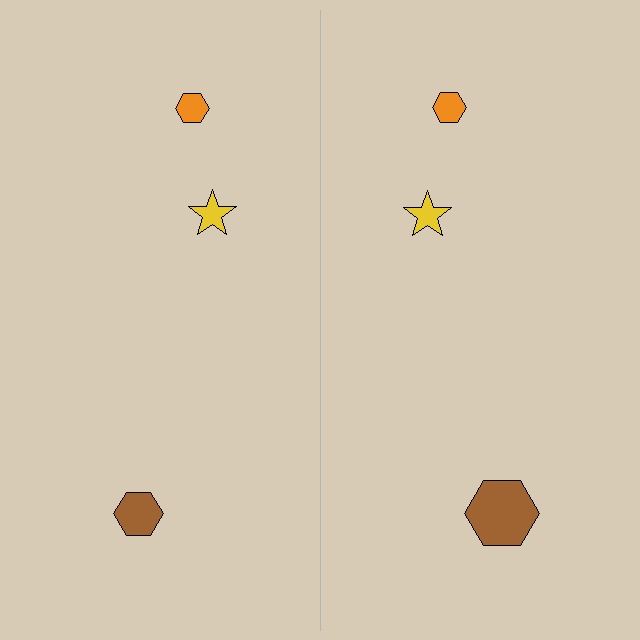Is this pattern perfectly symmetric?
No, the pattern is not perfectly symmetric. The brown hexagon on the right side has a different size than its mirror counterpart.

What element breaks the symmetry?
The brown hexagon on the right side has a different size than its mirror counterpart.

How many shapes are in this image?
There are 6 shapes in this image.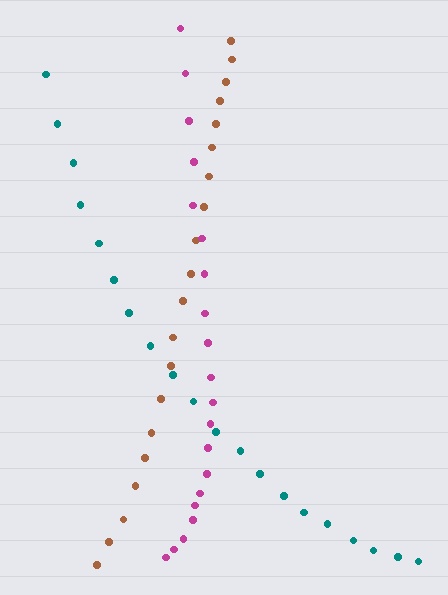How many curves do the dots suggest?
There are 3 distinct paths.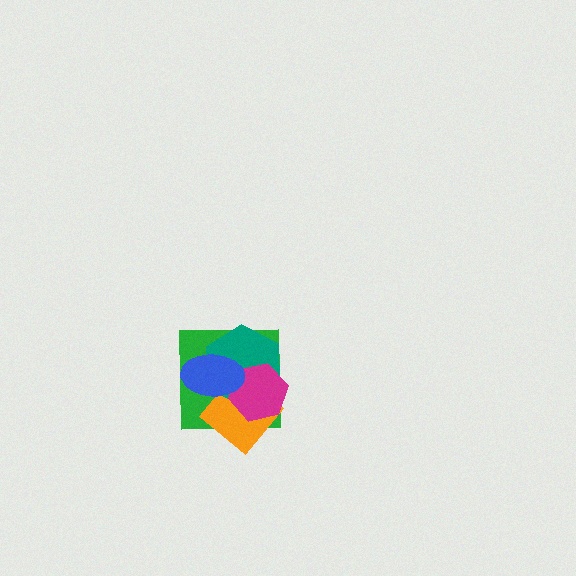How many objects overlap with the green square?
4 objects overlap with the green square.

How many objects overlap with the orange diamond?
4 objects overlap with the orange diamond.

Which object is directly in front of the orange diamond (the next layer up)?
The teal hexagon is directly in front of the orange diamond.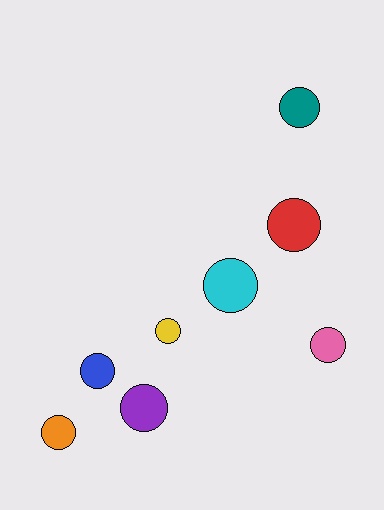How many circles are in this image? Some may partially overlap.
There are 8 circles.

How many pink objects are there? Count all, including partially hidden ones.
There is 1 pink object.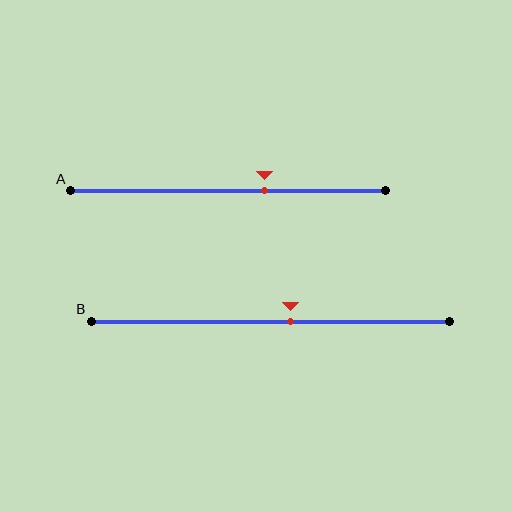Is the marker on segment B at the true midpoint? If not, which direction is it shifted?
No, the marker on segment B is shifted to the right by about 6% of the segment length.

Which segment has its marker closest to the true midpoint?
Segment B has its marker closest to the true midpoint.